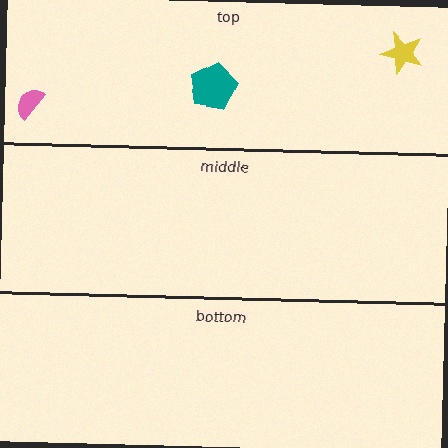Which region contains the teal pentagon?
The top region.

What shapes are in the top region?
The pink semicircle, the teal pentagon, the yellow star.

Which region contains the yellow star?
The top region.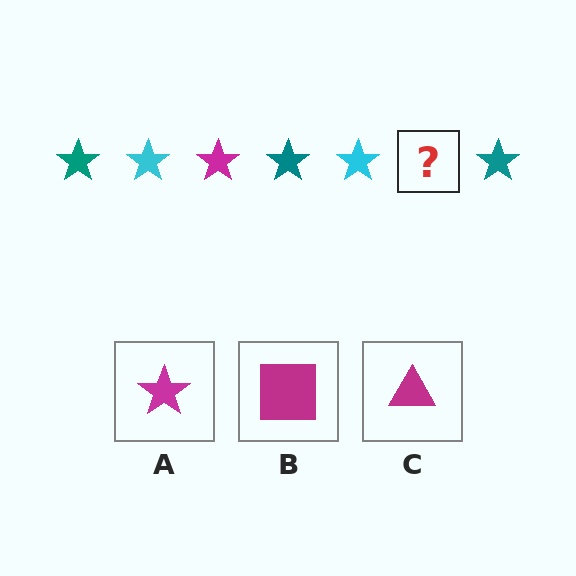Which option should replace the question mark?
Option A.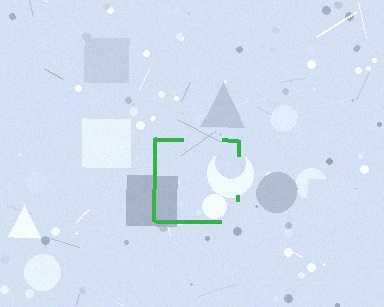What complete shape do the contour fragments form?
The contour fragments form a square.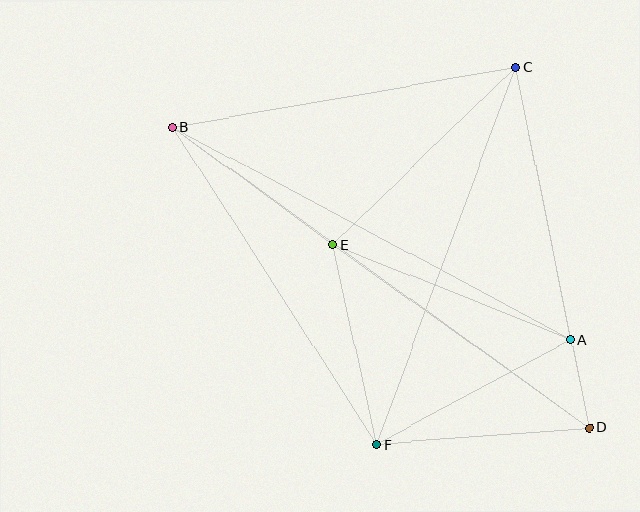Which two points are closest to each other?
Points A and D are closest to each other.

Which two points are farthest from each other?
Points B and D are farthest from each other.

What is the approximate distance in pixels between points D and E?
The distance between D and E is approximately 315 pixels.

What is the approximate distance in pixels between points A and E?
The distance between A and E is approximately 256 pixels.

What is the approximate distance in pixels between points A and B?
The distance between A and B is approximately 451 pixels.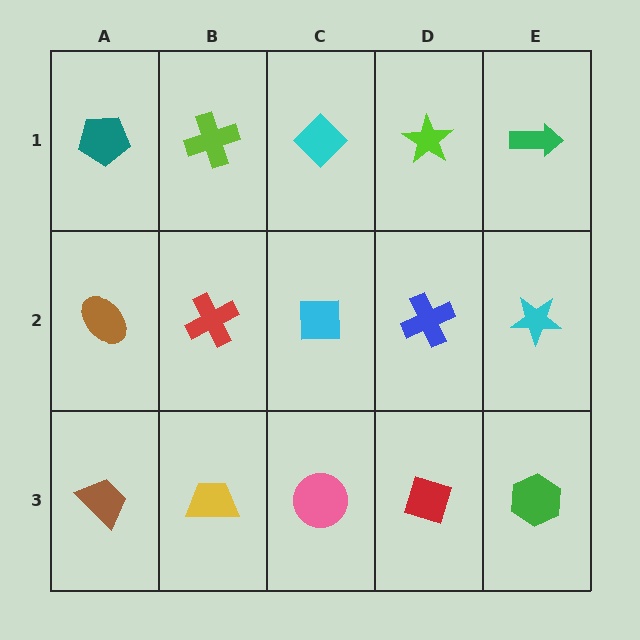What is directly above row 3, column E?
A cyan star.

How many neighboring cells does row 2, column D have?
4.